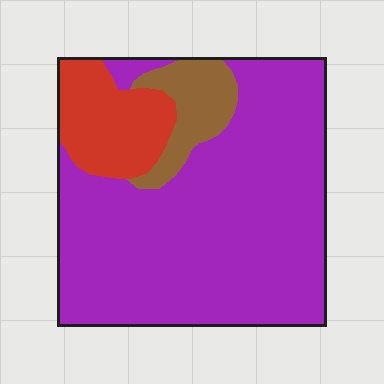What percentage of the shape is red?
Red covers around 15% of the shape.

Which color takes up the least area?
Brown, at roughly 10%.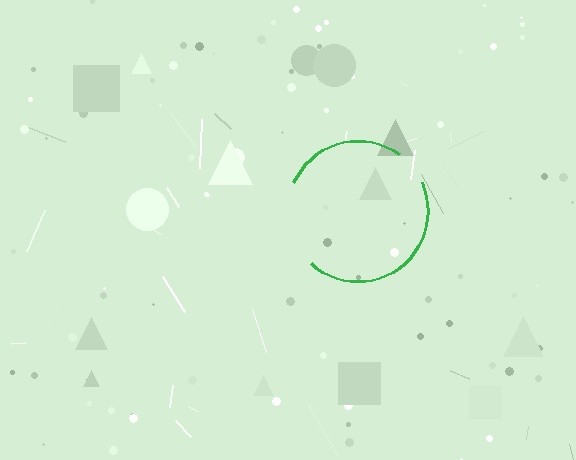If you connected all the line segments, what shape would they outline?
They would outline a circle.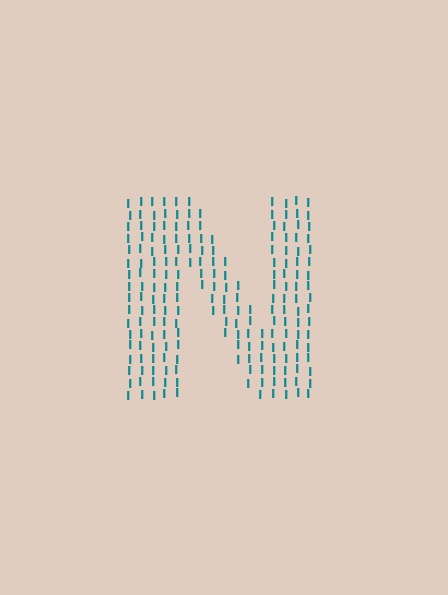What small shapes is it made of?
It is made of small letter I's.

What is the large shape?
The large shape is the letter N.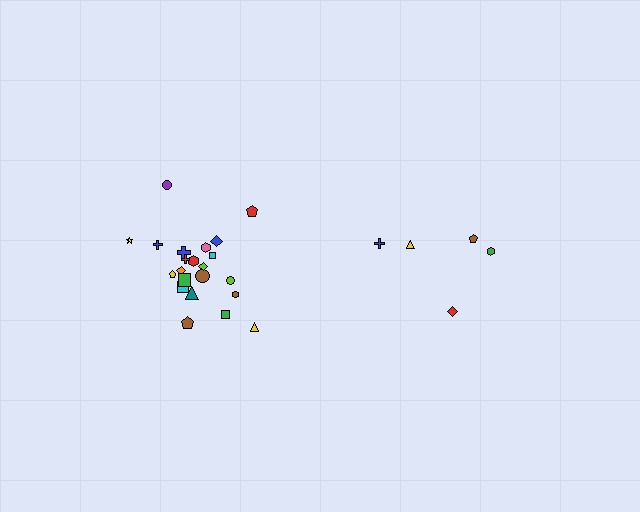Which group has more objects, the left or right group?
The left group.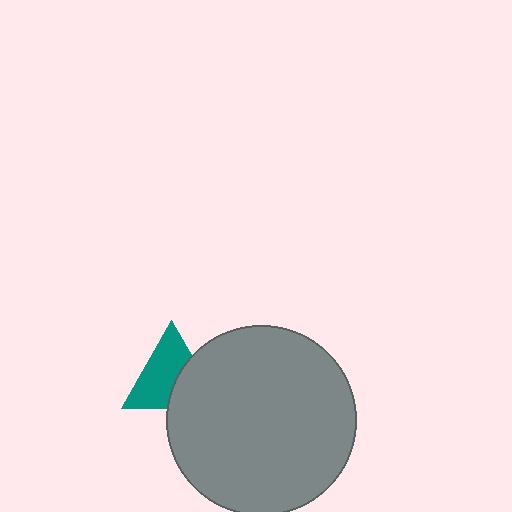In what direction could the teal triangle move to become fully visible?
The teal triangle could move left. That would shift it out from behind the gray circle entirely.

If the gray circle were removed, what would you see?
You would see the complete teal triangle.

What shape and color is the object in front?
The object in front is a gray circle.